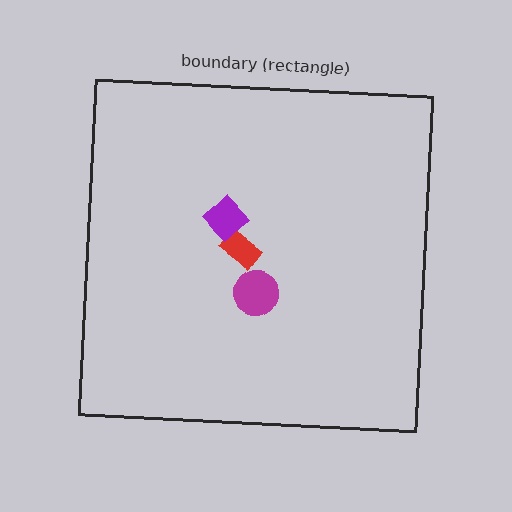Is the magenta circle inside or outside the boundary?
Inside.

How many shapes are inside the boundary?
3 inside, 0 outside.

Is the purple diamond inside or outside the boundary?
Inside.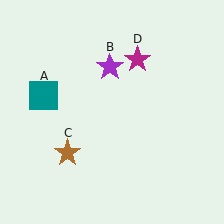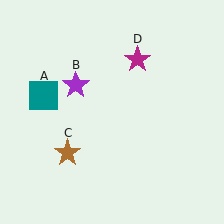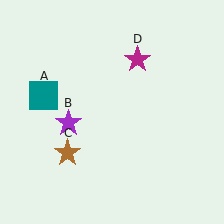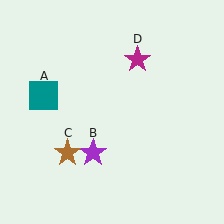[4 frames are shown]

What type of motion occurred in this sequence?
The purple star (object B) rotated counterclockwise around the center of the scene.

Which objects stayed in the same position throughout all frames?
Teal square (object A) and brown star (object C) and magenta star (object D) remained stationary.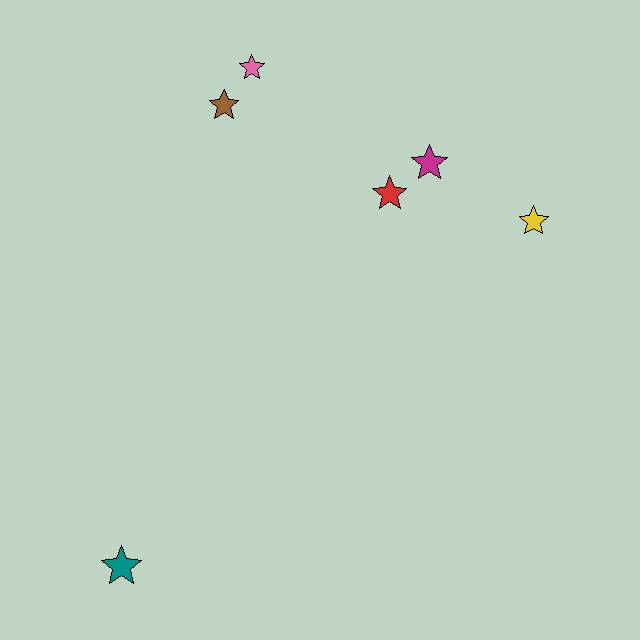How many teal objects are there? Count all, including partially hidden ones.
There is 1 teal object.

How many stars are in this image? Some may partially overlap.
There are 6 stars.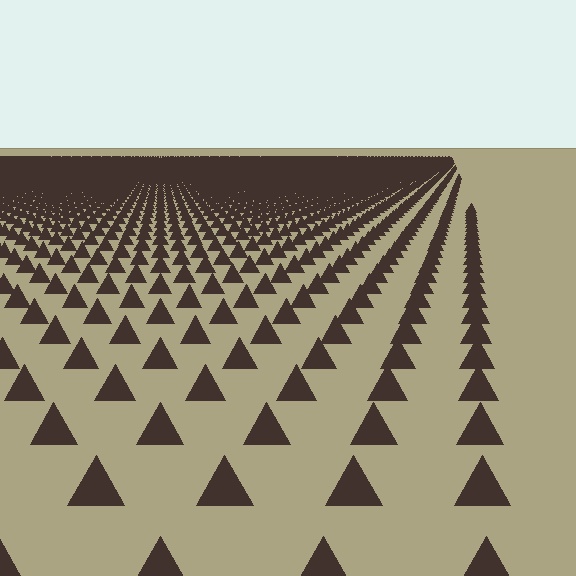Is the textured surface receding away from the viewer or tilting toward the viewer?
The surface is receding away from the viewer. Texture elements get smaller and denser toward the top.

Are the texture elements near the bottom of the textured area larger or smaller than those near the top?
Larger. Near the bottom, elements are closer to the viewer and appear at a bigger on-screen size.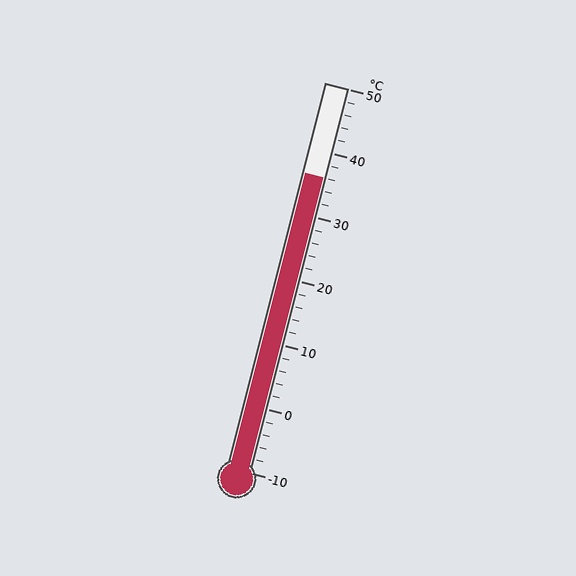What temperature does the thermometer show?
The thermometer shows approximately 36°C.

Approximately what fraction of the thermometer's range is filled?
The thermometer is filled to approximately 75% of its range.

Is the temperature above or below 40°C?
The temperature is below 40°C.